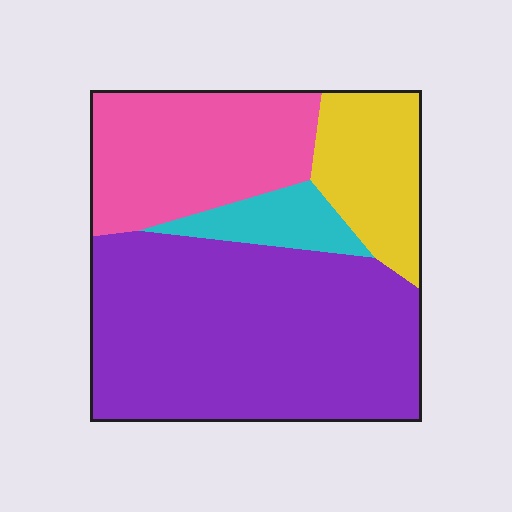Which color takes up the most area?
Purple, at roughly 55%.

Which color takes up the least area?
Cyan, at roughly 10%.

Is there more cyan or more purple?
Purple.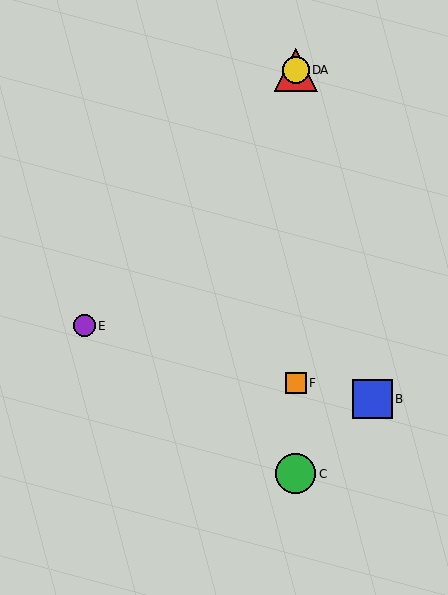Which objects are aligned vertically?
Objects A, C, D, F are aligned vertically.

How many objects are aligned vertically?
4 objects (A, C, D, F) are aligned vertically.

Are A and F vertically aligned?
Yes, both are at x≈296.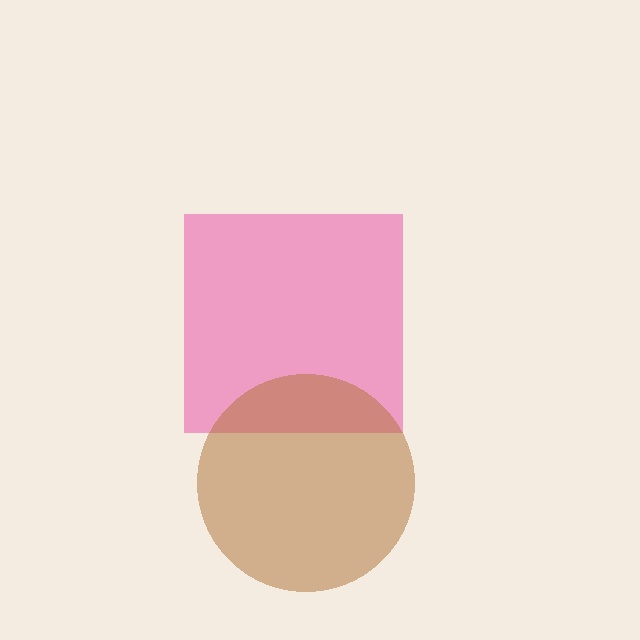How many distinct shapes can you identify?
There are 2 distinct shapes: a pink square, a brown circle.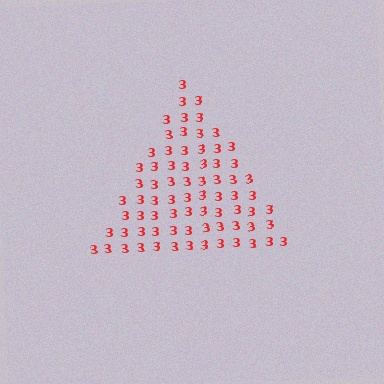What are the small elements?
The small elements are digit 3's.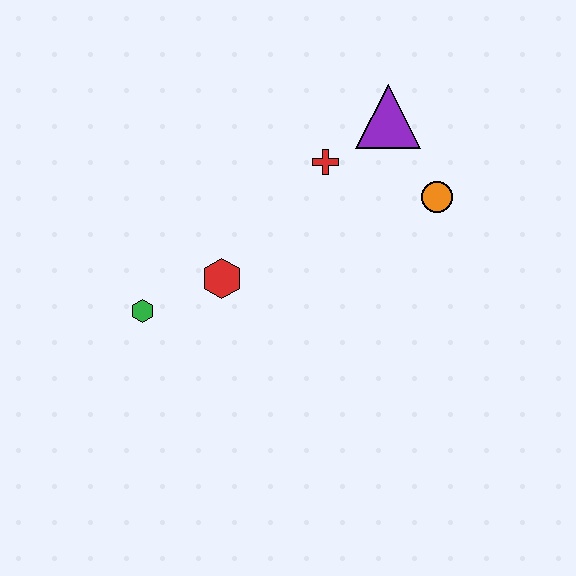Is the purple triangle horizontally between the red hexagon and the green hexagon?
No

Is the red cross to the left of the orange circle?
Yes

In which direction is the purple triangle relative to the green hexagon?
The purple triangle is to the right of the green hexagon.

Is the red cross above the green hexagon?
Yes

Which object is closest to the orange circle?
The purple triangle is closest to the orange circle.